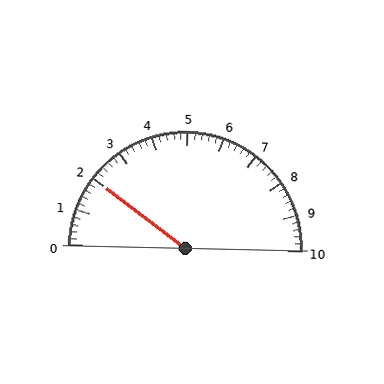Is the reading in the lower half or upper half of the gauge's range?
The reading is in the lower half of the range (0 to 10).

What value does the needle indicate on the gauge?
The needle indicates approximately 2.0.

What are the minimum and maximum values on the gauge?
The gauge ranges from 0 to 10.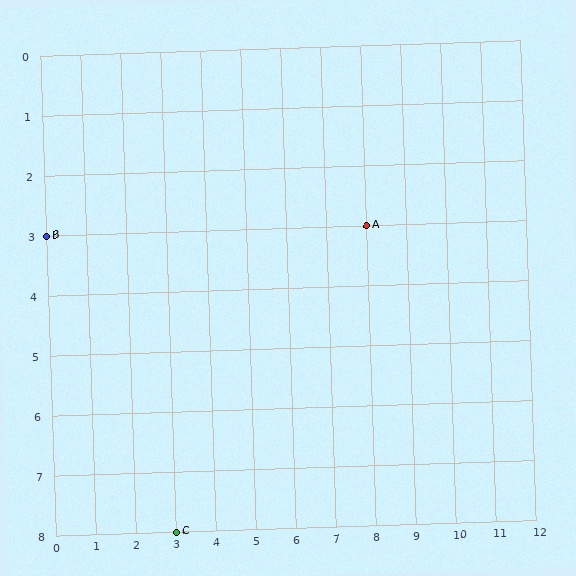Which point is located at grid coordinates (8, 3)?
Point A is at (8, 3).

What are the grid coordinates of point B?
Point B is at grid coordinates (0, 3).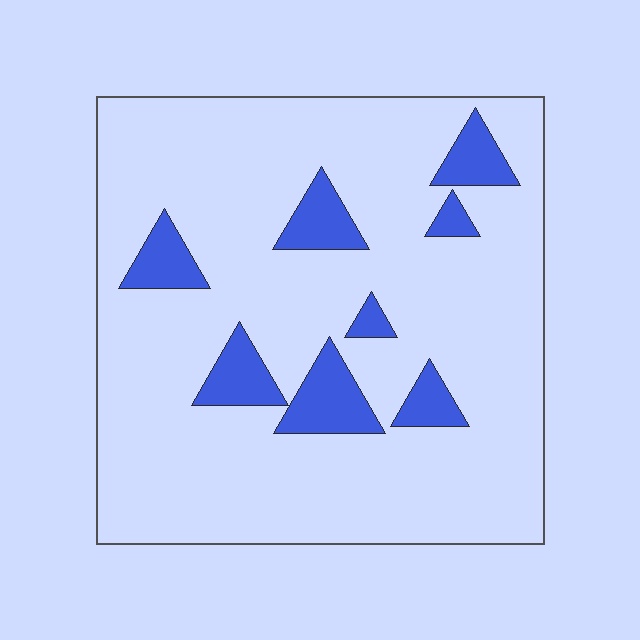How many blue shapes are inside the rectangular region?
8.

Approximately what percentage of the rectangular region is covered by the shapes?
Approximately 15%.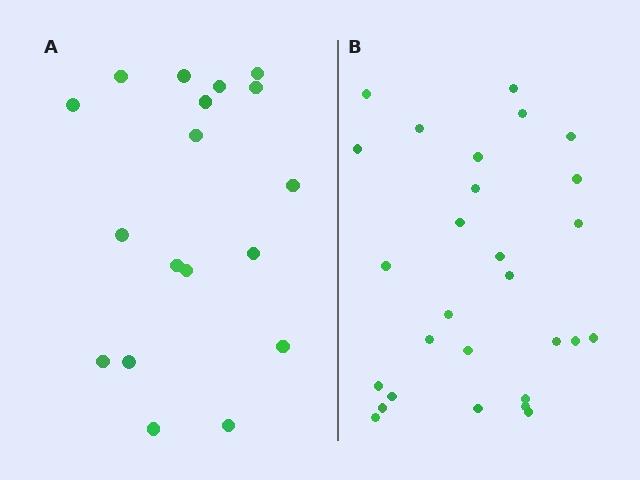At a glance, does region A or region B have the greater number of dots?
Region B (the right region) has more dots.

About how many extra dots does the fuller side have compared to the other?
Region B has roughly 10 or so more dots than region A.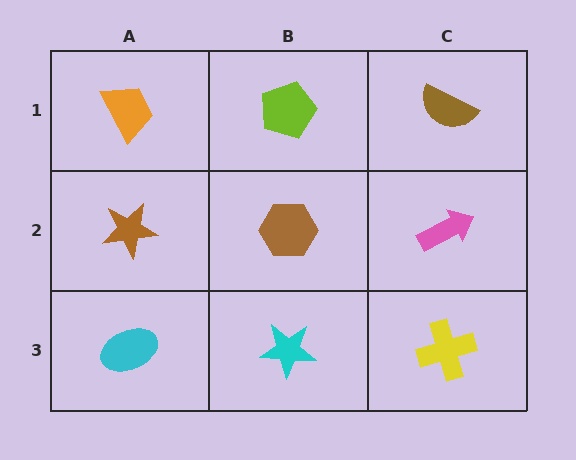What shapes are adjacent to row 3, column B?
A brown hexagon (row 2, column B), a cyan ellipse (row 3, column A), a yellow cross (row 3, column C).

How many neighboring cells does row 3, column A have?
2.